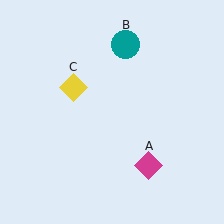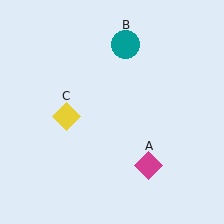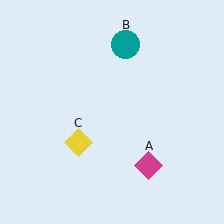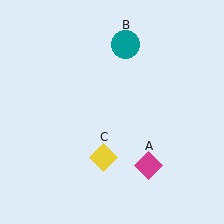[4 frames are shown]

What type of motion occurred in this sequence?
The yellow diamond (object C) rotated counterclockwise around the center of the scene.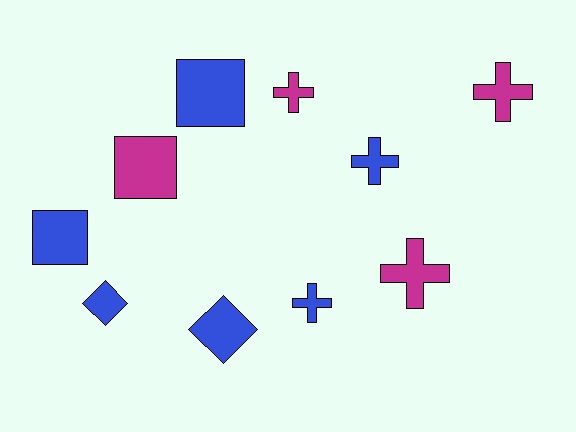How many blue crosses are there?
There are 2 blue crosses.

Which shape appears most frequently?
Cross, with 5 objects.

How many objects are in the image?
There are 10 objects.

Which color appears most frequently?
Blue, with 6 objects.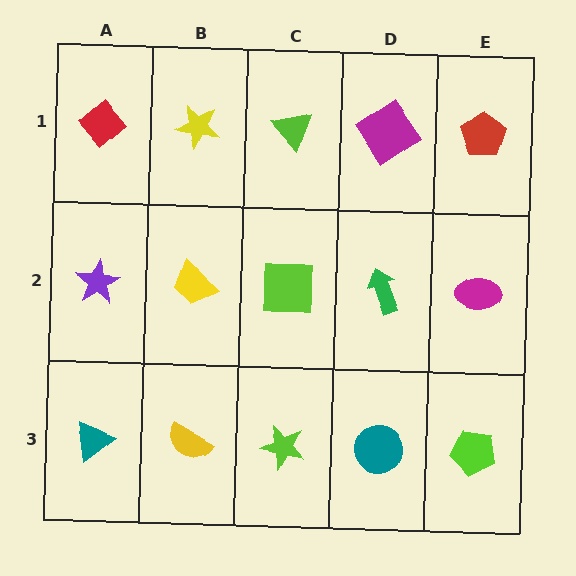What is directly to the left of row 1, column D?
A lime triangle.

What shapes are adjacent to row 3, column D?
A green arrow (row 2, column D), a lime star (row 3, column C), a lime pentagon (row 3, column E).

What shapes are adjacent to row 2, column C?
A lime triangle (row 1, column C), a lime star (row 3, column C), a yellow trapezoid (row 2, column B), a green arrow (row 2, column D).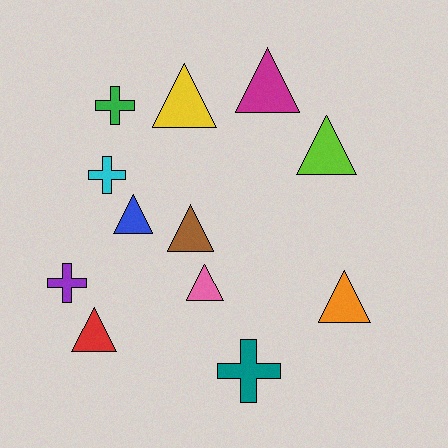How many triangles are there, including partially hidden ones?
There are 8 triangles.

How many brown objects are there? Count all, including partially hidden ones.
There is 1 brown object.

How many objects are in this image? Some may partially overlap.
There are 12 objects.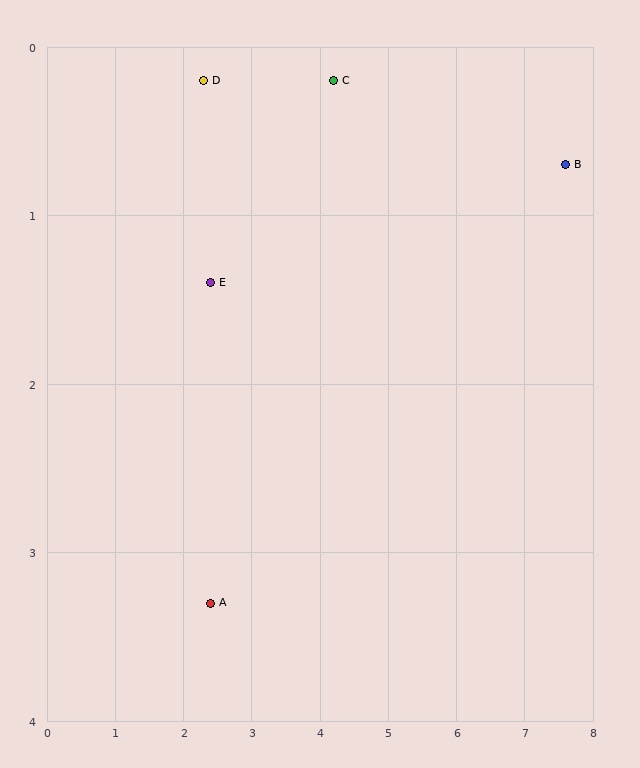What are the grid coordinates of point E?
Point E is at approximately (2.4, 1.4).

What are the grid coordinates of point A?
Point A is at approximately (2.4, 3.3).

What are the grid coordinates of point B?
Point B is at approximately (7.6, 0.7).